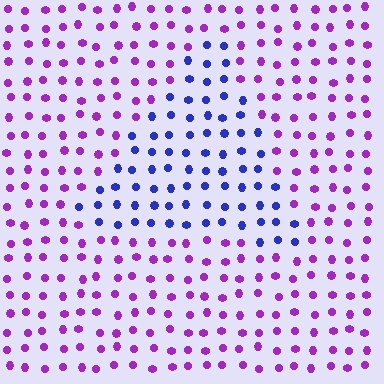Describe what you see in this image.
The image is filled with small purple elements in a uniform arrangement. A triangle-shaped region is visible where the elements are tinted to a slightly different hue, forming a subtle color boundary.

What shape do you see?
I see a triangle.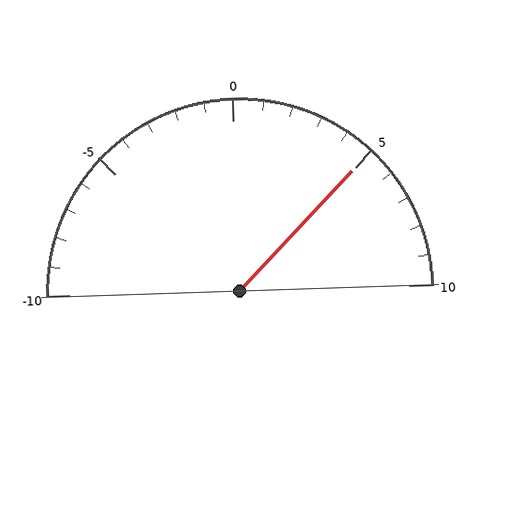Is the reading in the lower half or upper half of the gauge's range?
The reading is in the upper half of the range (-10 to 10).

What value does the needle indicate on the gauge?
The needle indicates approximately 5.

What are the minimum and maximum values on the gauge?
The gauge ranges from -10 to 10.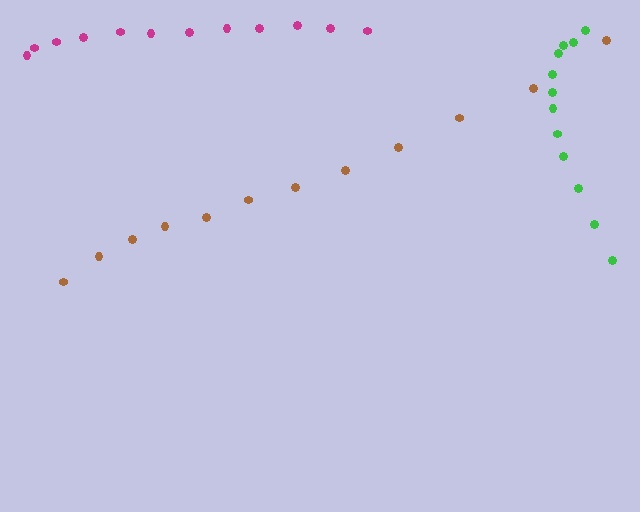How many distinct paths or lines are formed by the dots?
There are 3 distinct paths.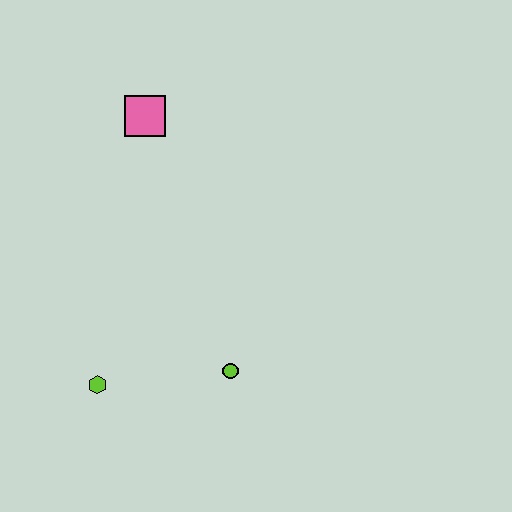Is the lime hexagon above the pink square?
No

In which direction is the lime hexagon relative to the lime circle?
The lime hexagon is to the left of the lime circle.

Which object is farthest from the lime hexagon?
The pink square is farthest from the lime hexagon.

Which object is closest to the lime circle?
The lime hexagon is closest to the lime circle.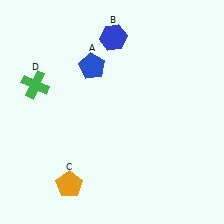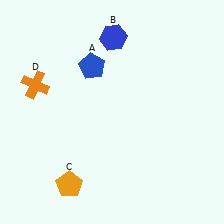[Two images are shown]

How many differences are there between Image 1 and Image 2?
There is 1 difference between the two images.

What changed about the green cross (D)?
In Image 1, D is green. In Image 2, it changed to orange.